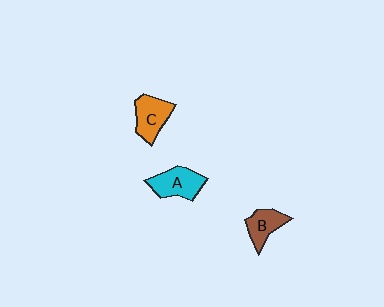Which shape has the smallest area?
Shape B (brown).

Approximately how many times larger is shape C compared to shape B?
Approximately 1.3 times.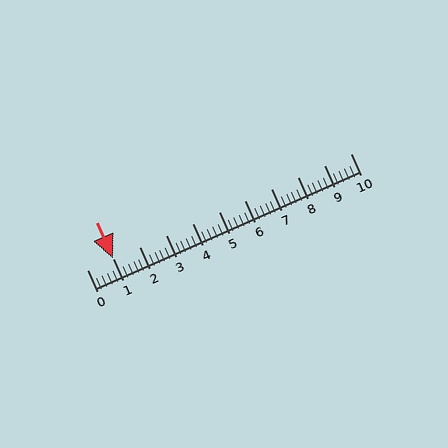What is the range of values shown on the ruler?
The ruler shows values from 0 to 10.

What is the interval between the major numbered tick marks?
The major tick marks are spaced 1 units apart.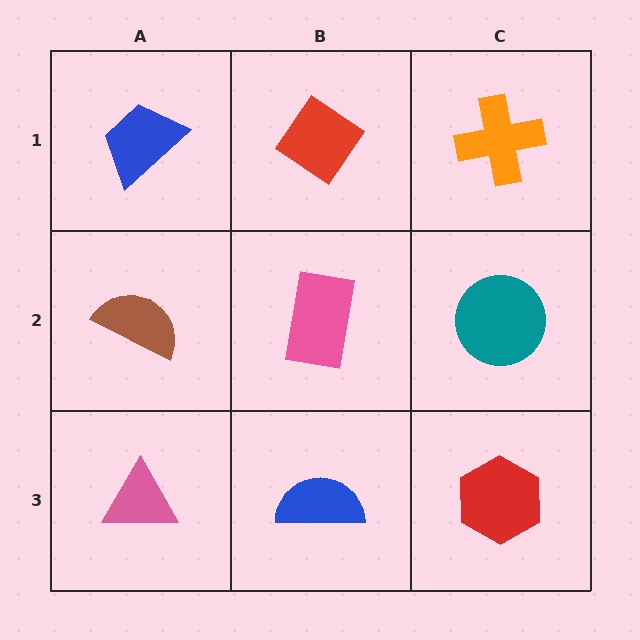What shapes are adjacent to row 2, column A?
A blue trapezoid (row 1, column A), a pink triangle (row 3, column A), a pink rectangle (row 2, column B).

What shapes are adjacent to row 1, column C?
A teal circle (row 2, column C), a red diamond (row 1, column B).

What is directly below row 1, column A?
A brown semicircle.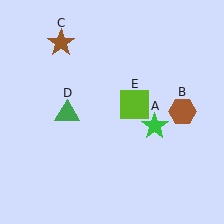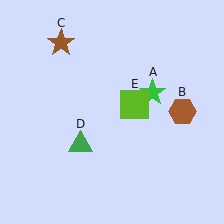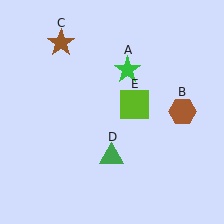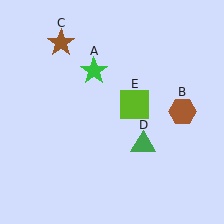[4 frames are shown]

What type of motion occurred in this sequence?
The green star (object A), green triangle (object D) rotated counterclockwise around the center of the scene.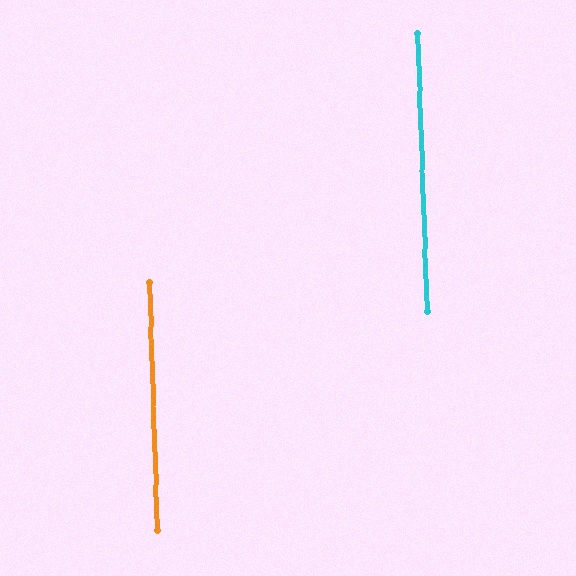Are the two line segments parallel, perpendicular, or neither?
Parallel — their directions differ by only 0.2°.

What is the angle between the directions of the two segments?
Approximately 0 degrees.